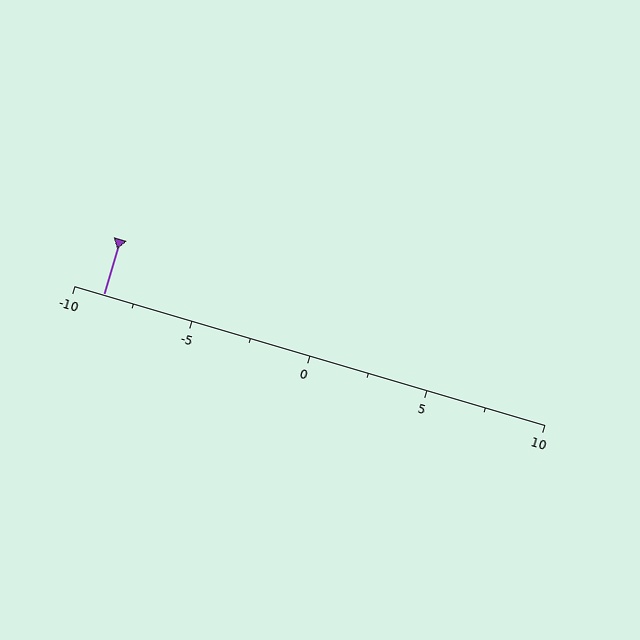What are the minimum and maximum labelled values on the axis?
The axis runs from -10 to 10.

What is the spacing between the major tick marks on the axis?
The major ticks are spaced 5 apart.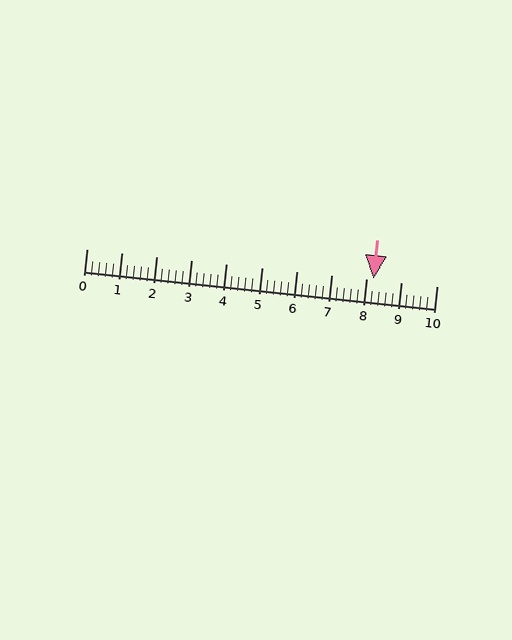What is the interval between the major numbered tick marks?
The major tick marks are spaced 1 units apart.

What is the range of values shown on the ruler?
The ruler shows values from 0 to 10.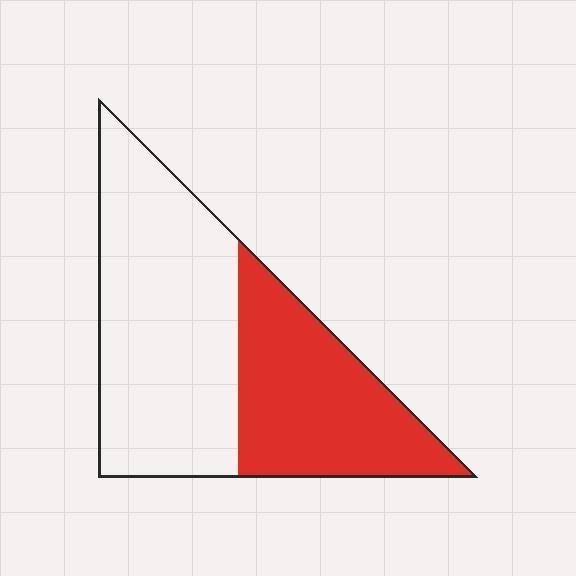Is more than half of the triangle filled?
No.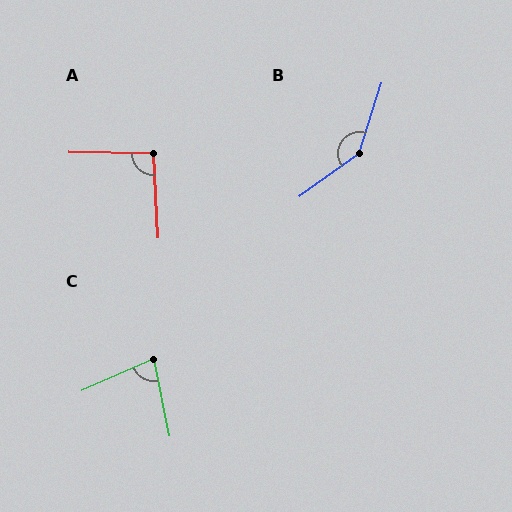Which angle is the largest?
B, at approximately 143 degrees.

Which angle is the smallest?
C, at approximately 78 degrees.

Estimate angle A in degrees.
Approximately 94 degrees.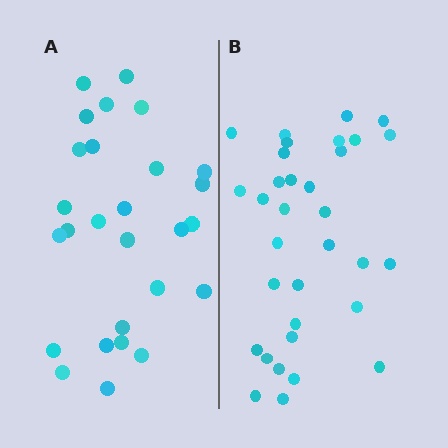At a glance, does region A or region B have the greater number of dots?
Region B (the right region) has more dots.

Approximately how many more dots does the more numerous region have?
Region B has about 6 more dots than region A.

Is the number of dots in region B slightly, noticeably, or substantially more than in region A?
Region B has only slightly more — the two regions are fairly close. The ratio is roughly 1.2 to 1.